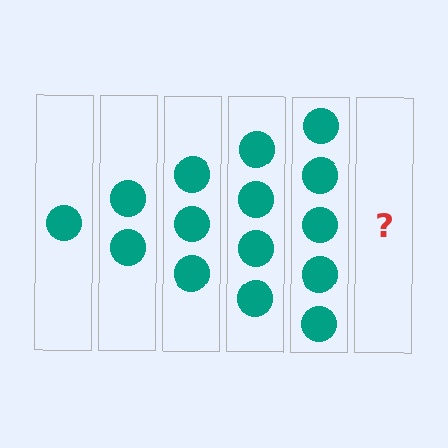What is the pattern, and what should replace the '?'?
The pattern is that each step adds one more circle. The '?' should be 6 circles.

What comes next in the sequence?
The next element should be 6 circles.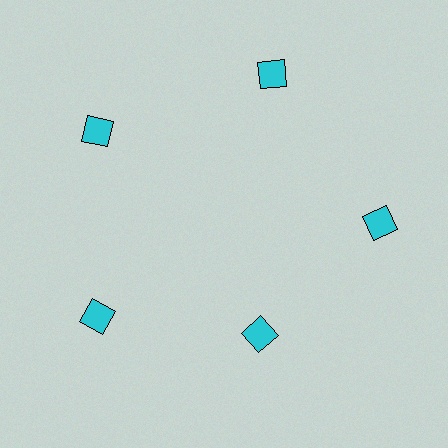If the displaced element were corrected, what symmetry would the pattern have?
It would have 5-fold rotational symmetry — the pattern would map onto itself every 72 degrees.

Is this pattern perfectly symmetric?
No. The 5 cyan squares are arranged in a ring, but one element near the 5 o'clock position is pulled inward toward the center, breaking the 5-fold rotational symmetry.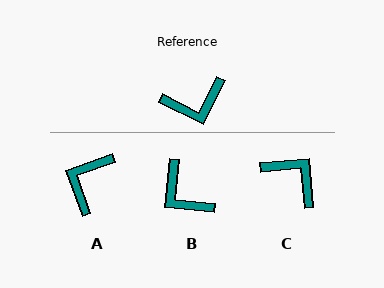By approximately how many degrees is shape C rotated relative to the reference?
Approximately 122 degrees counter-clockwise.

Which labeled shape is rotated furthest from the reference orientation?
A, about 134 degrees away.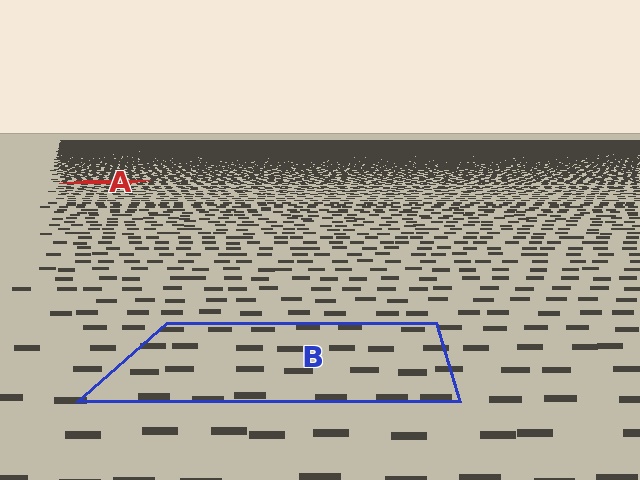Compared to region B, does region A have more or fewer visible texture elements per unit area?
Region A has more texture elements per unit area — they are packed more densely because it is farther away.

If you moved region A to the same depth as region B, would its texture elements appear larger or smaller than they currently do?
They would appear larger. At a closer depth, the same texture elements are projected at a bigger on-screen size.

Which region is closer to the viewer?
Region B is closer. The texture elements there are larger and more spread out.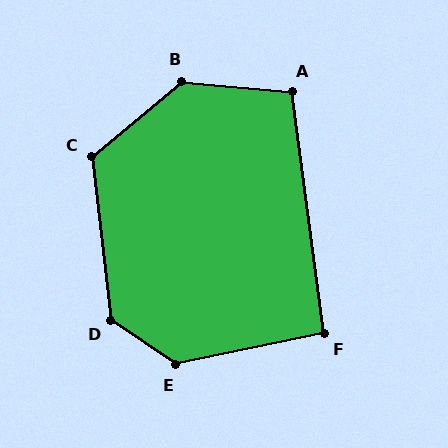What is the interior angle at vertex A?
Approximately 103 degrees (obtuse).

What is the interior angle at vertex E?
Approximately 134 degrees (obtuse).